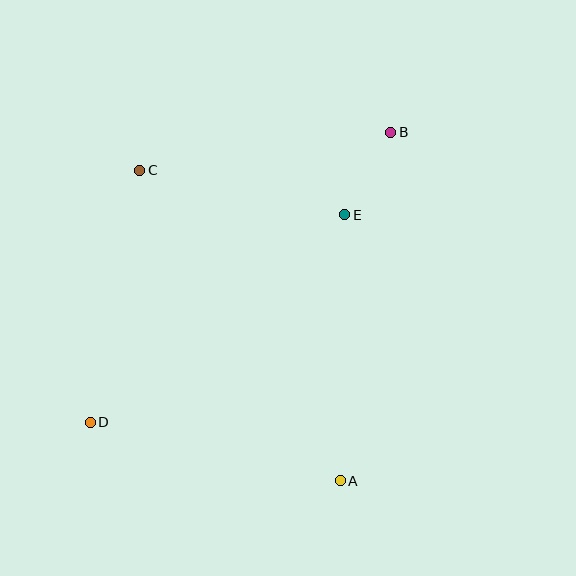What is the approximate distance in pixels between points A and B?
The distance between A and B is approximately 352 pixels.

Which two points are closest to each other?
Points B and E are closest to each other.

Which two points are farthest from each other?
Points B and D are farthest from each other.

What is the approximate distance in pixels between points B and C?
The distance between B and C is approximately 254 pixels.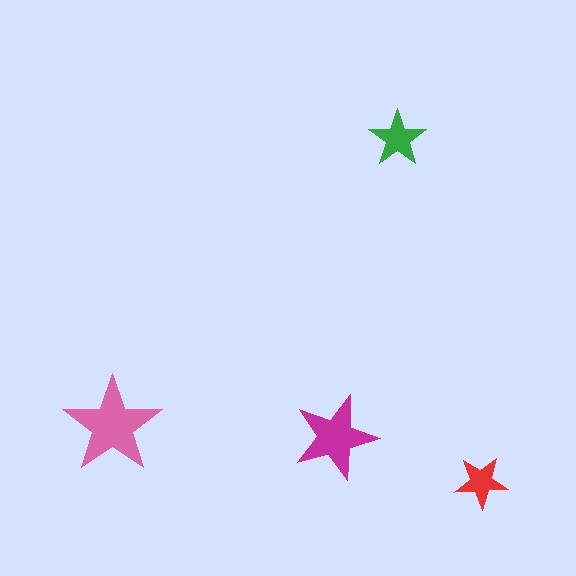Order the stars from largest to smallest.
the pink one, the magenta one, the green one, the red one.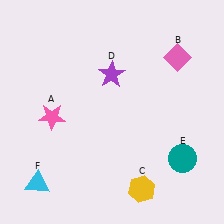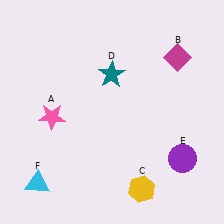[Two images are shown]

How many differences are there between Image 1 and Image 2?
There are 3 differences between the two images.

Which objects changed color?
B changed from pink to magenta. D changed from purple to teal. E changed from teal to purple.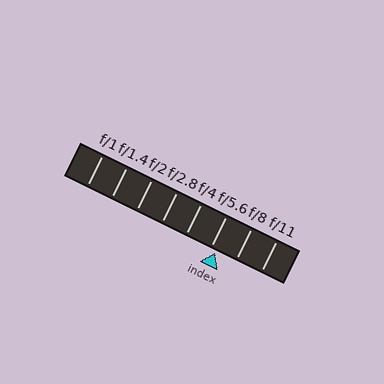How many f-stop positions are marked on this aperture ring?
There are 8 f-stop positions marked.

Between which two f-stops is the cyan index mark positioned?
The index mark is between f/5.6 and f/8.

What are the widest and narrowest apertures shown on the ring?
The widest aperture shown is f/1 and the narrowest is f/11.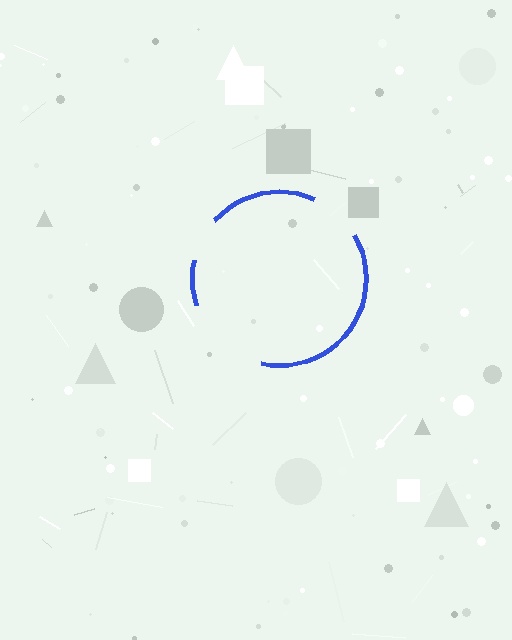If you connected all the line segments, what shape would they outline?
They would outline a circle.